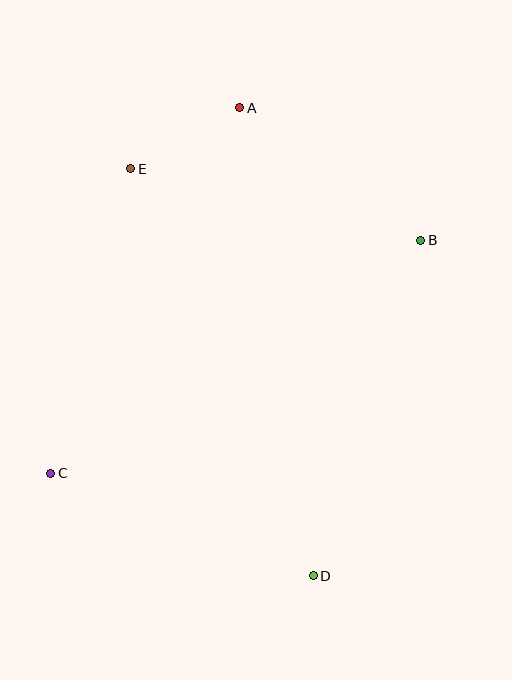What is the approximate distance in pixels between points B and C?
The distance between B and C is approximately 437 pixels.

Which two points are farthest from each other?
Points A and D are farthest from each other.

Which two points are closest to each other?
Points A and E are closest to each other.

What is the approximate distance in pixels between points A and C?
The distance between A and C is approximately 411 pixels.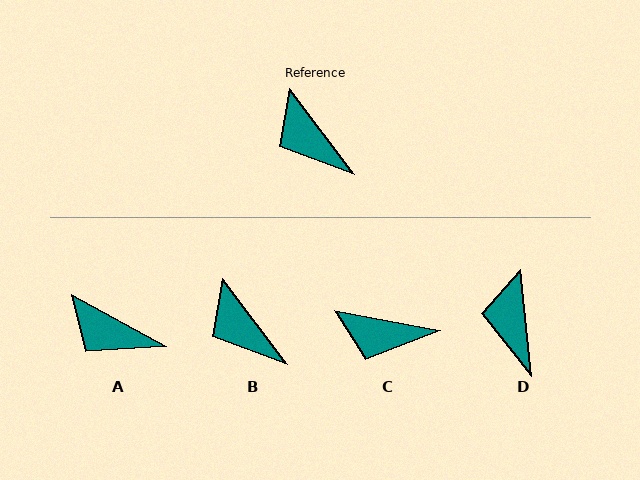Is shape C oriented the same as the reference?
No, it is off by about 42 degrees.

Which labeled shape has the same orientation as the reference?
B.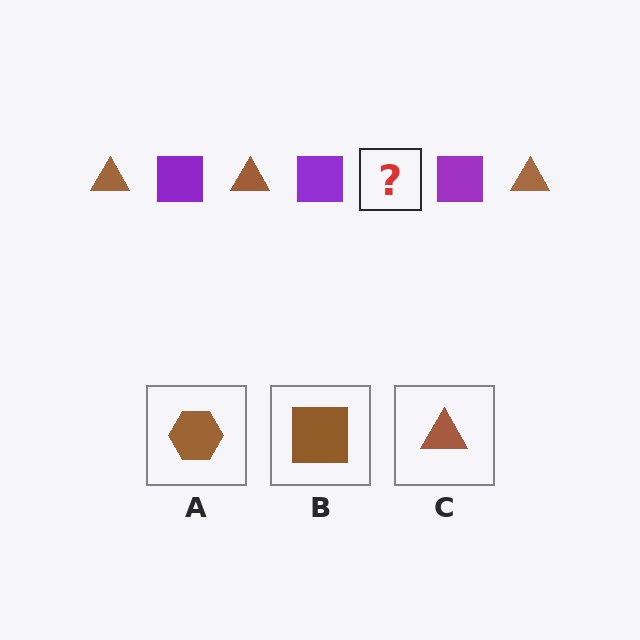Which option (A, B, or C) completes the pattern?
C.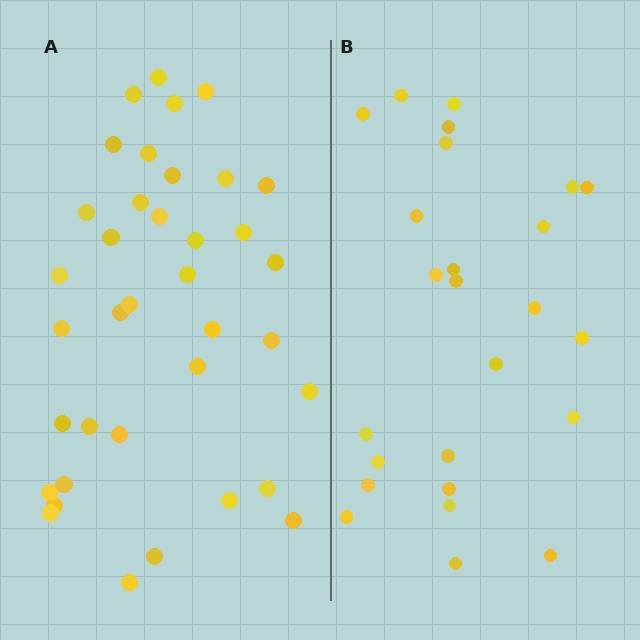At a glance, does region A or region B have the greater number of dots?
Region A (the left region) has more dots.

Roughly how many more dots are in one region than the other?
Region A has roughly 12 or so more dots than region B.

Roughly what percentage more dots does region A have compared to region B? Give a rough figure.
About 50% more.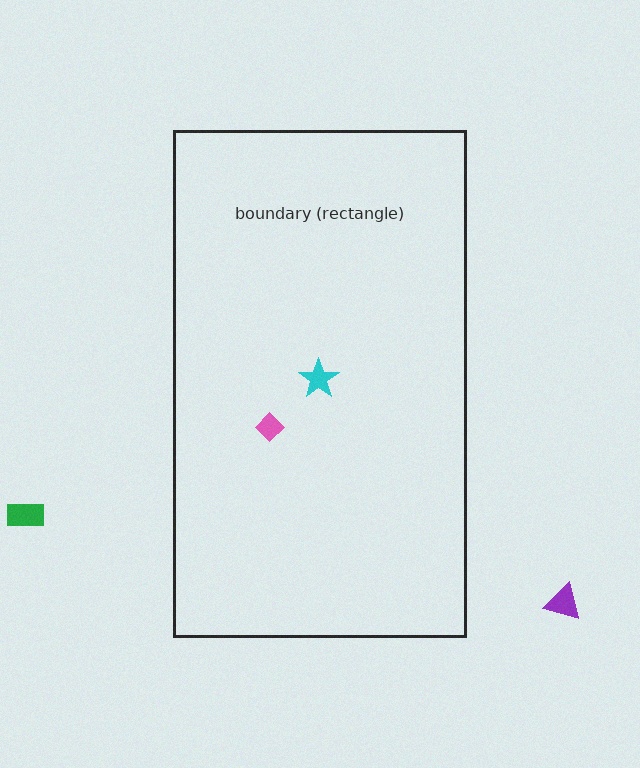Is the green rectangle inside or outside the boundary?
Outside.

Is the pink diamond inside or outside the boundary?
Inside.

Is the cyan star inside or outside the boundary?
Inside.